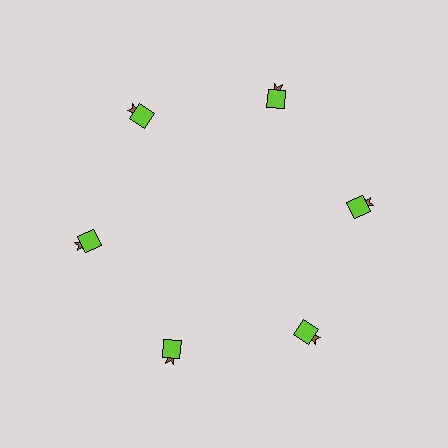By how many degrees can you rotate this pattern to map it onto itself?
The pattern maps onto itself every 60 degrees of rotation.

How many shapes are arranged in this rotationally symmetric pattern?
There are 12 shapes, arranged in 6 groups of 2.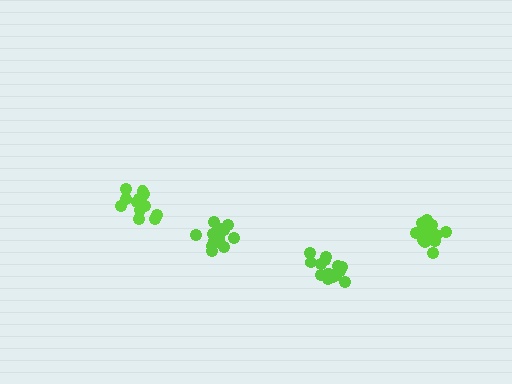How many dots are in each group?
Group 1: 15 dots, Group 2: 16 dots, Group 3: 15 dots, Group 4: 17 dots (63 total).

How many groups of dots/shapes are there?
There are 4 groups.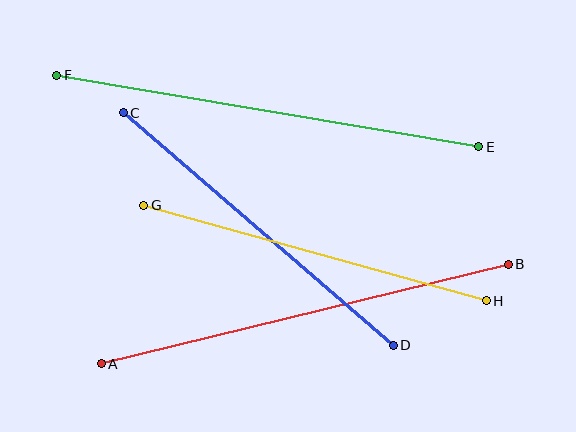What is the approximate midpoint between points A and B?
The midpoint is at approximately (305, 314) pixels.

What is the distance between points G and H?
The distance is approximately 355 pixels.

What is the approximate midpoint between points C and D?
The midpoint is at approximately (258, 229) pixels.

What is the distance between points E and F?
The distance is approximately 428 pixels.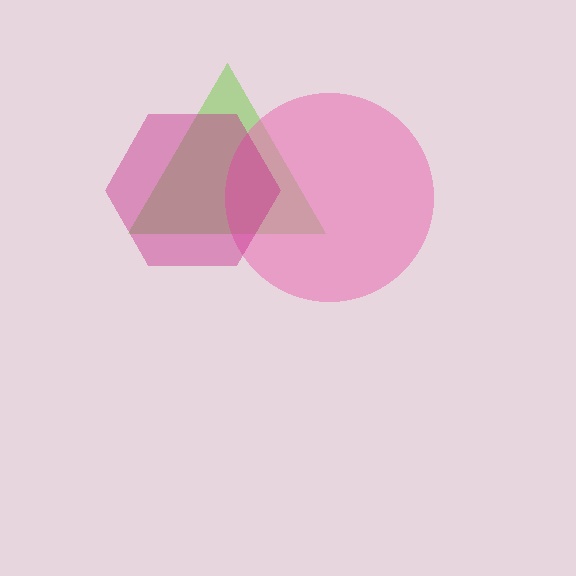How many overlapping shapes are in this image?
There are 3 overlapping shapes in the image.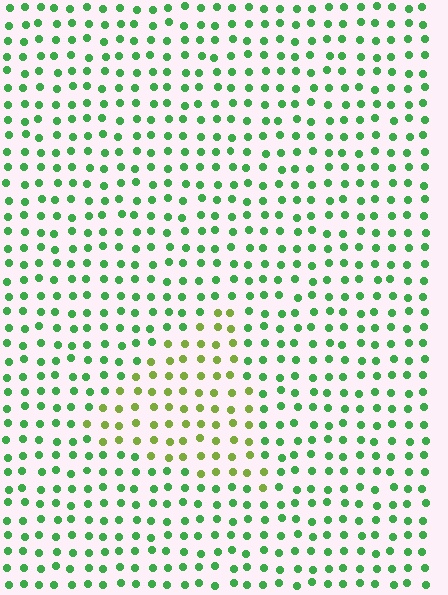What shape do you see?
I see a triangle.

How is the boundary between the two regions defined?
The boundary is defined purely by a slight shift in hue (about 42 degrees). Spacing, size, and orientation are identical on both sides.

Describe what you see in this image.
The image is filled with small green elements in a uniform arrangement. A triangle-shaped region is visible where the elements are tinted to a slightly different hue, forming a subtle color boundary.